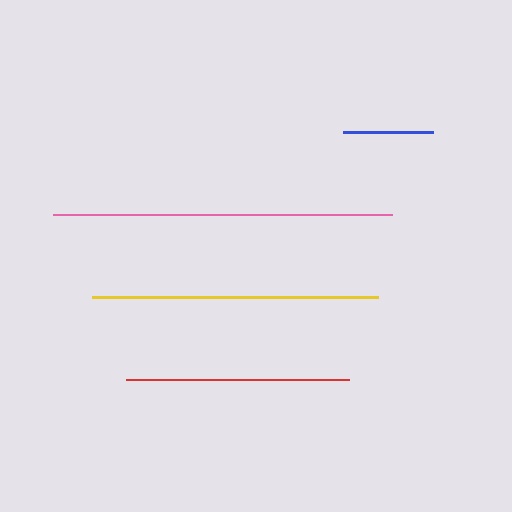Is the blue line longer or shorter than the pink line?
The pink line is longer than the blue line.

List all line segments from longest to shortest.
From longest to shortest: pink, yellow, red, blue.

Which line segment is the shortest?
The blue line is the shortest at approximately 90 pixels.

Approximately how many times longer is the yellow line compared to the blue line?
The yellow line is approximately 3.2 times the length of the blue line.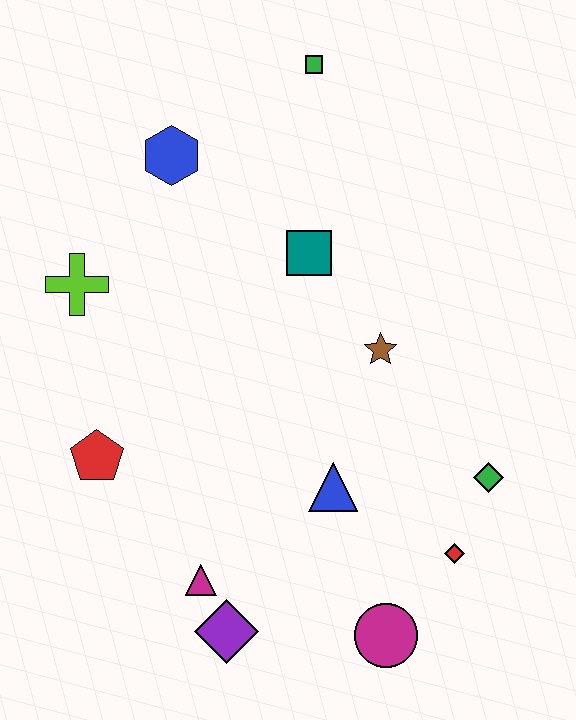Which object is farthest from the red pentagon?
The green square is farthest from the red pentagon.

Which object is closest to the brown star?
The teal square is closest to the brown star.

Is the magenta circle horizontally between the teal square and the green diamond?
Yes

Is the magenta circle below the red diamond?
Yes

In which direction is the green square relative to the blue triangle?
The green square is above the blue triangle.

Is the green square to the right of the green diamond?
No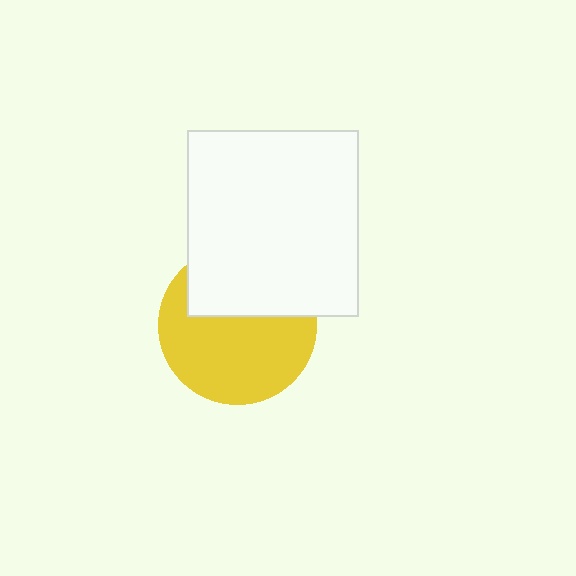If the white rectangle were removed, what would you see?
You would see the complete yellow circle.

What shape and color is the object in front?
The object in front is a white rectangle.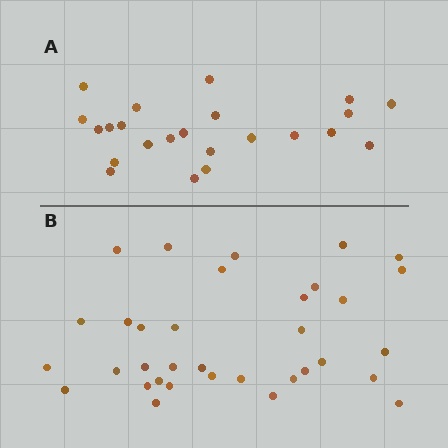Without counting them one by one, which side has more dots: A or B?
Region B (the bottom region) has more dots.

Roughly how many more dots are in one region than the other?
Region B has roughly 12 or so more dots than region A.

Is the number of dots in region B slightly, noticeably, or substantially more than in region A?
Region B has substantially more. The ratio is roughly 1.5 to 1.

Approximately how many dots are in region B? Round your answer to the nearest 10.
About 30 dots. (The exact count is 34, which rounds to 30.)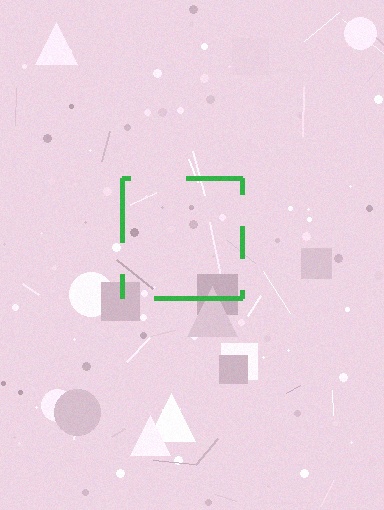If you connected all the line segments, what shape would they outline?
They would outline a square.